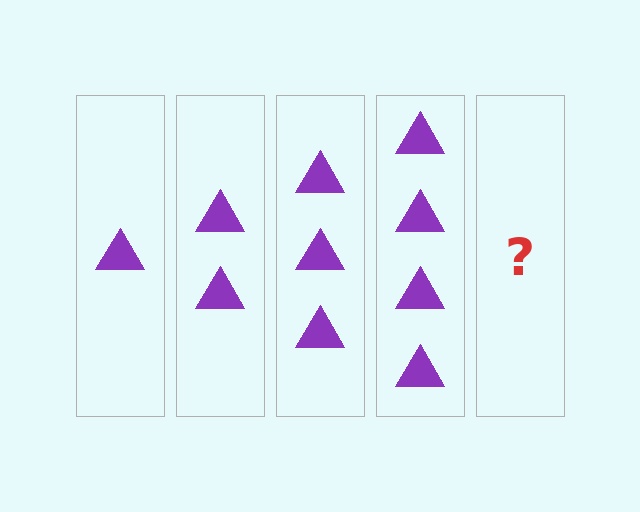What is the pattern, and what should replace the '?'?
The pattern is that each step adds one more triangle. The '?' should be 5 triangles.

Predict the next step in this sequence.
The next step is 5 triangles.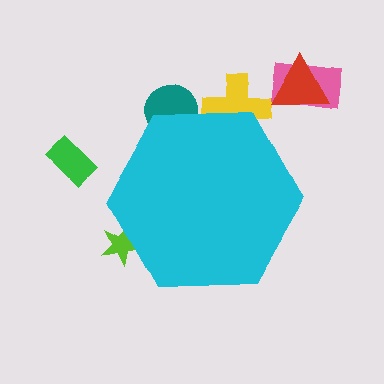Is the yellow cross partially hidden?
Yes, the yellow cross is partially hidden behind the cyan hexagon.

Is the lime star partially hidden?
Yes, the lime star is partially hidden behind the cyan hexagon.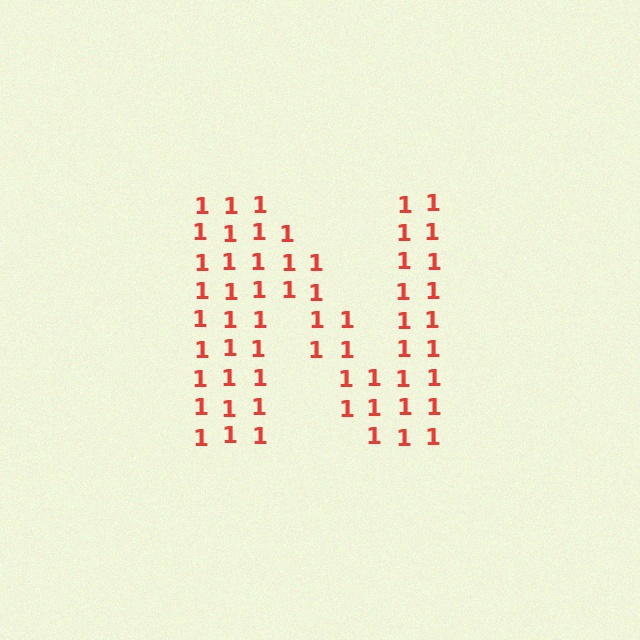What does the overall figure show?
The overall figure shows the letter N.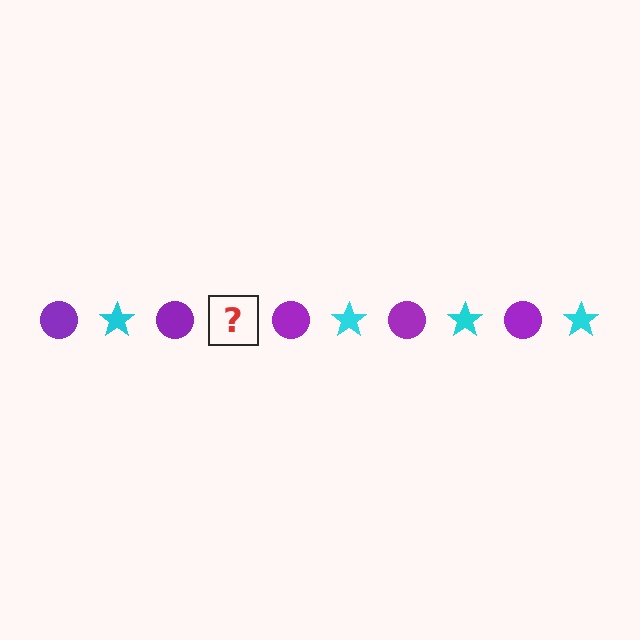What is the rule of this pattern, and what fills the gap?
The rule is that the pattern alternates between purple circle and cyan star. The gap should be filled with a cyan star.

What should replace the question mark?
The question mark should be replaced with a cyan star.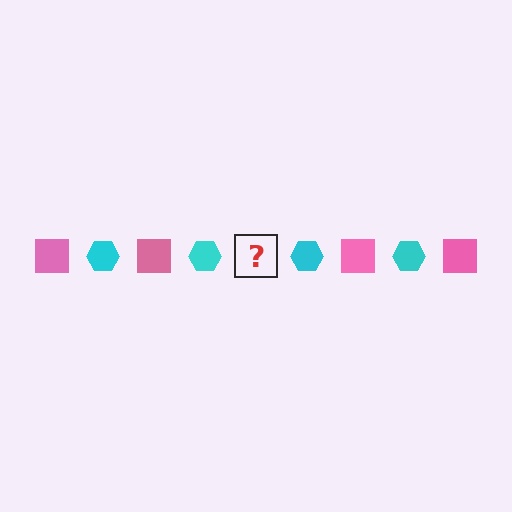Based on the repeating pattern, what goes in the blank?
The blank should be a pink square.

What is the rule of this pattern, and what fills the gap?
The rule is that the pattern alternates between pink square and cyan hexagon. The gap should be filled with a pink square.